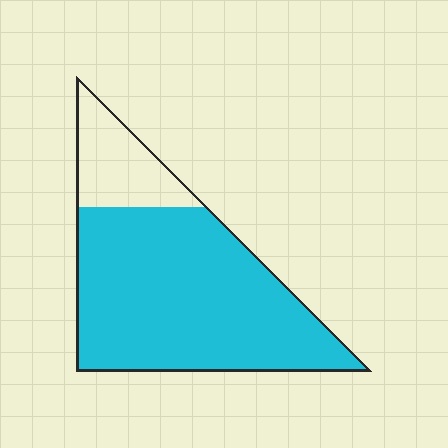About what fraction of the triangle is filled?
About four fifths (4/5).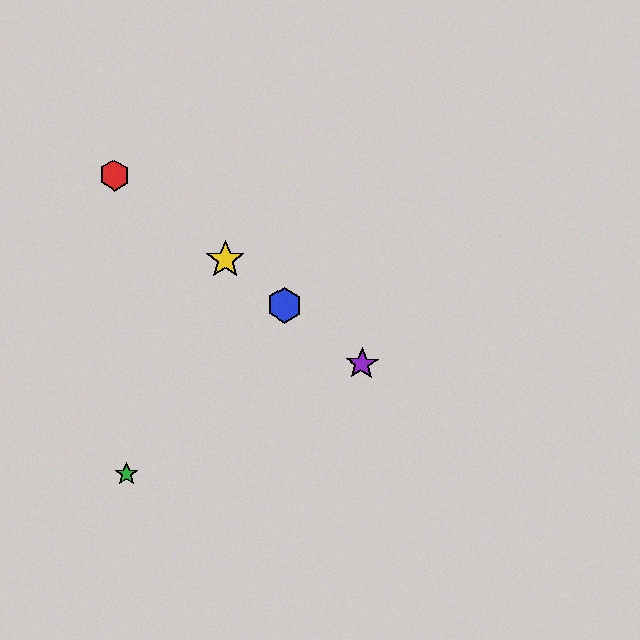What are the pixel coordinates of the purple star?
The purple star is at (362, 364).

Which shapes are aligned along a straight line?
The red hexagon, the blue hexagon, the yellow star, the purple star are aligned along a straight line.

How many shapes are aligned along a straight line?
4 shapes (the red hexagon, the blue hexagon, the yellow star, the purple star) are aligned along a straight line.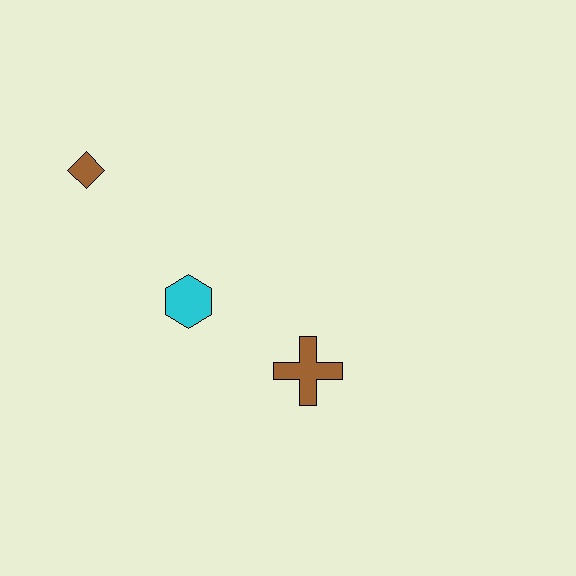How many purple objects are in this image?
There are no purple objects.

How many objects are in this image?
There are 3 objects.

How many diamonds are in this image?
There is 1 diamond.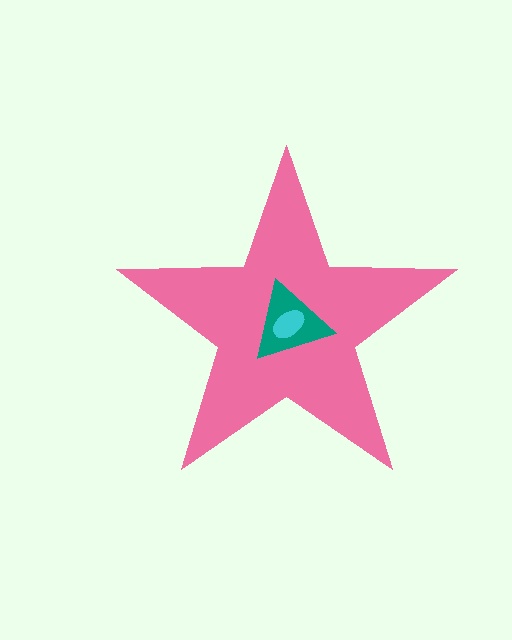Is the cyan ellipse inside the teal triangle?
Yes.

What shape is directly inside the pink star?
The teal triangle.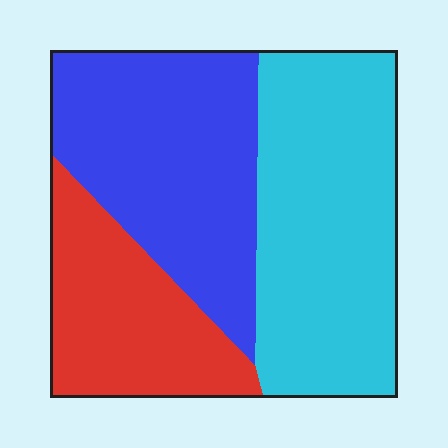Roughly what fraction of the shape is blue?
Blue covers roughly 35% of the shape.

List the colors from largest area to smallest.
From largest to smallest: cyan, blue, red.